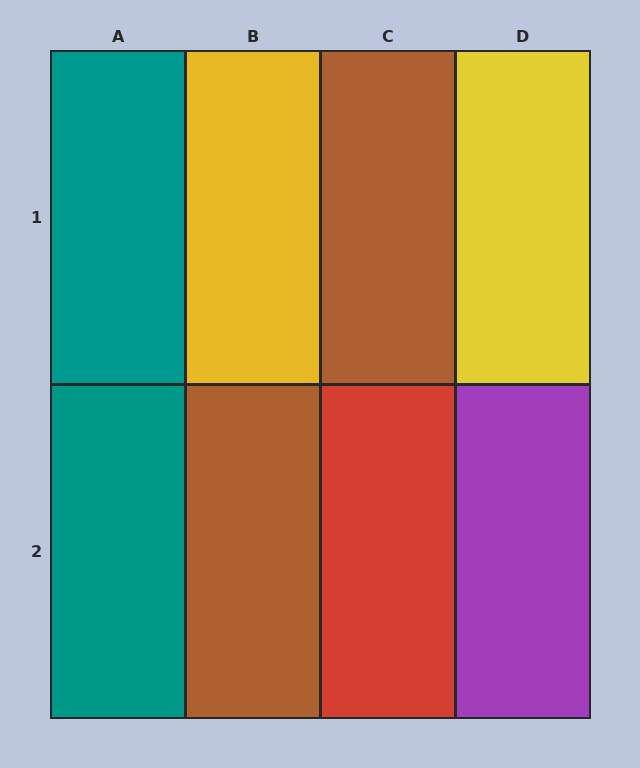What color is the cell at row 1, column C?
Brown.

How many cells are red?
1 cell is red.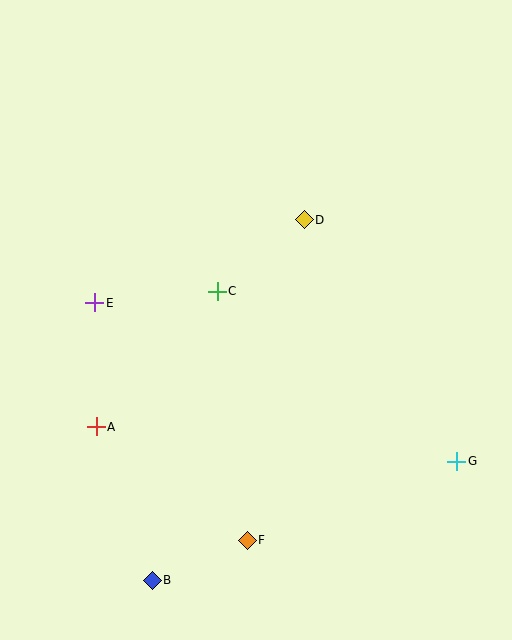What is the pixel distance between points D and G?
The distance between D and G is 286 pixels.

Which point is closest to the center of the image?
Point C at (217, 291) is closest to the center.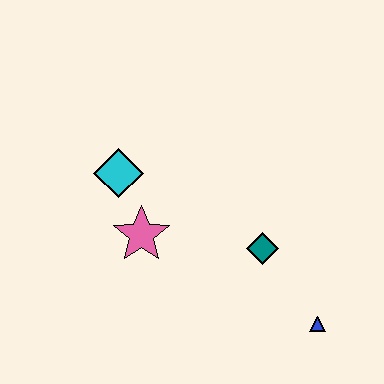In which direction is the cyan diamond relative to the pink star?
The cyan diamond is above the pink star.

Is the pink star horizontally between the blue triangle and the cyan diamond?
Yes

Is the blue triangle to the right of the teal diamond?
Yes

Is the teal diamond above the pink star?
No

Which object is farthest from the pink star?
The blue triangle is farthest from the pink star.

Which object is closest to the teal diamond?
The blue triangle is closest to the teal diamond.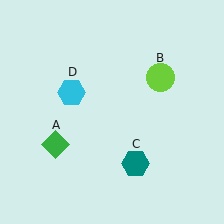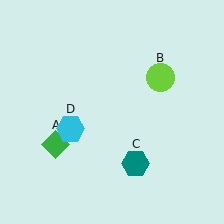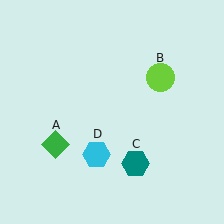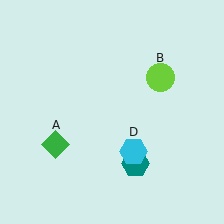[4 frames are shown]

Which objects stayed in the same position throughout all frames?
Green diamond (object A) and lime circle (object B) and teal hexagon (object C) remained stationary.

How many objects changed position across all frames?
1 object changed position: cyan hexagon (object D).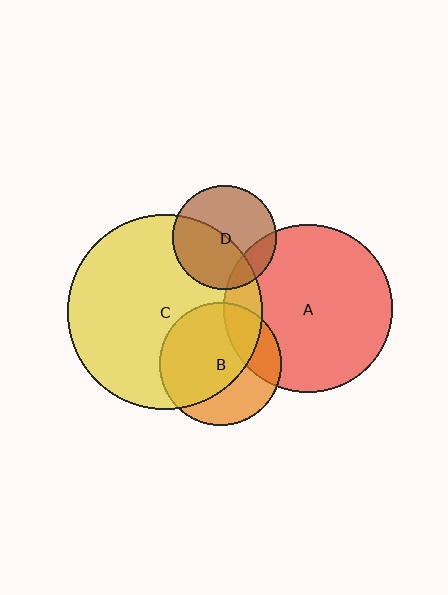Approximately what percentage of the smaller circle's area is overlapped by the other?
Approximately 65%.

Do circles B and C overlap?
Yes.